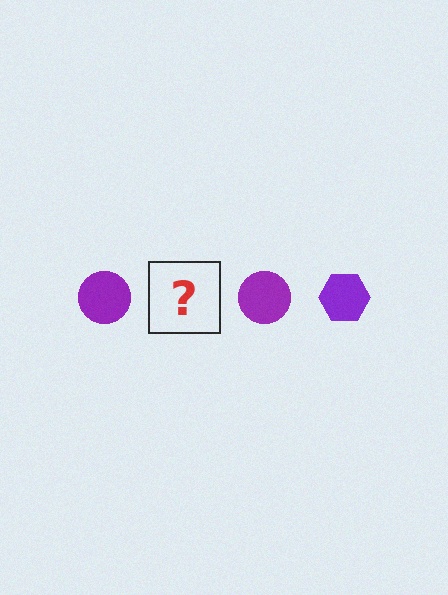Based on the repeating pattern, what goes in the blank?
The blank should be a purple hexagon.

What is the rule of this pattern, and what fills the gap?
The rule is that the pattern cycles through circle, hexagon shapes in purple. The gap should be filled with a purple hexagon.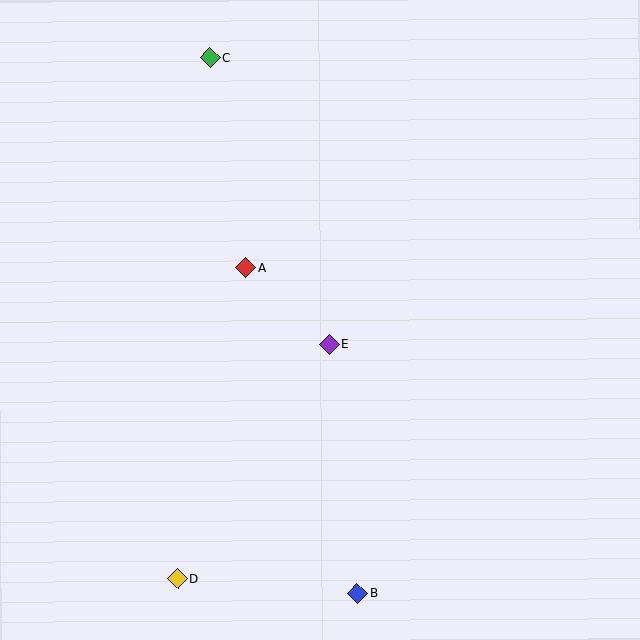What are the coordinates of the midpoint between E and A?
The midpoint between E and A is at (287, 306).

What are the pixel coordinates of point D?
Point D is at (178, 578).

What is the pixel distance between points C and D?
The distance between C and D is 522 pixels.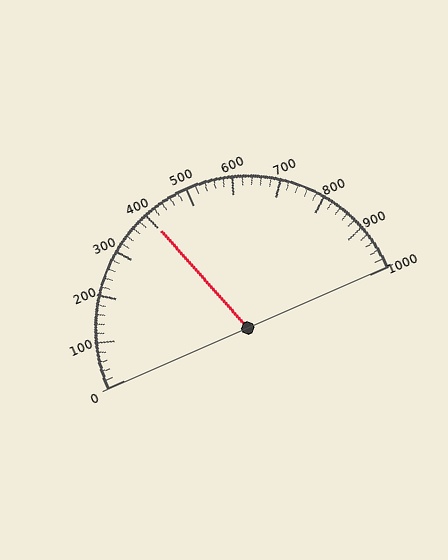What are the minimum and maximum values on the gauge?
The gauge ranges from 0 to 1000.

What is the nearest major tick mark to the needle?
The nearest major tick mark is 400.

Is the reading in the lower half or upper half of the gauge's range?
The reading is in the lower half of the range (0 to 1000).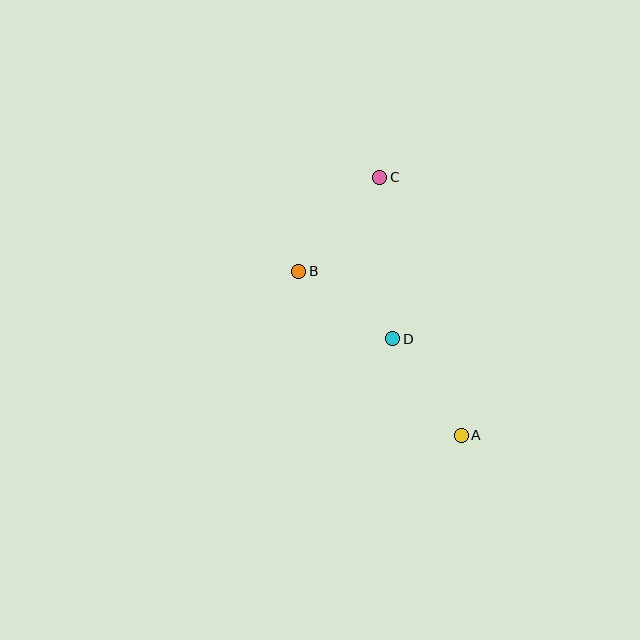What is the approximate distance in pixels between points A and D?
The distance between A and D is approximately 118 pixels.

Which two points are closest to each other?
Points B and D are closest to each other.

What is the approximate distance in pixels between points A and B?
The distance between A and B is approximately 230 pixels.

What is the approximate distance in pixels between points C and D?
The distance between C and D is approximately 162 pixels.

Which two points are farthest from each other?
Points A and C are farthest from each other.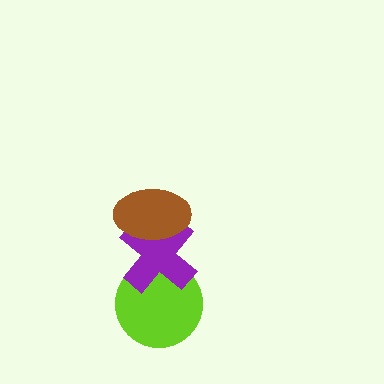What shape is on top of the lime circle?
The purple cross is on top of the lime circle.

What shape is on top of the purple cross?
The brown ellipse is on top of the purple cross.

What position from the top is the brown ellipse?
The brown ellipse is 1st from the top.